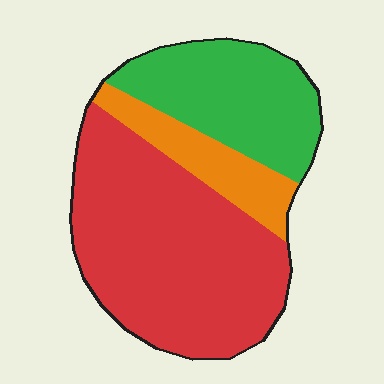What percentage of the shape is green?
Green covers 29% of the shape.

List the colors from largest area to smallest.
From largest to smallest: red, green, orange.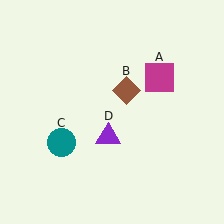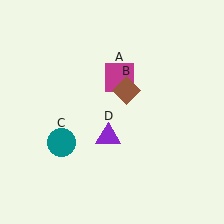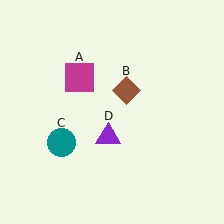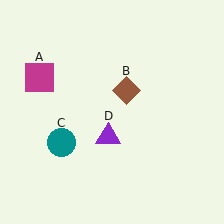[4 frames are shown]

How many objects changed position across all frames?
1 object changed position: magenta square (object A).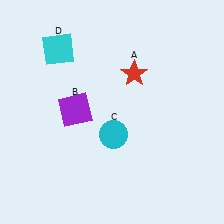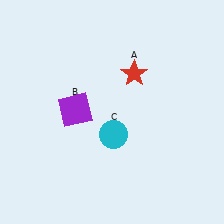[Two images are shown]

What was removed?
The cyan square (D) was removed in Image 2.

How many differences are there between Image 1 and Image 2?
There is 1 difference between the two images.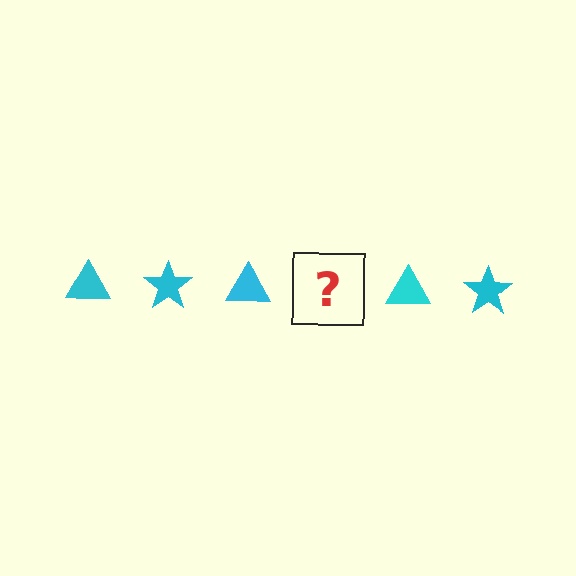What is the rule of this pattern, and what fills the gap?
The rule is that the pattern cycles through triangle, star shapes in cyan. The gap should be filled with a cyan star.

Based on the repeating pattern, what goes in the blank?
The blank should be a cyan star.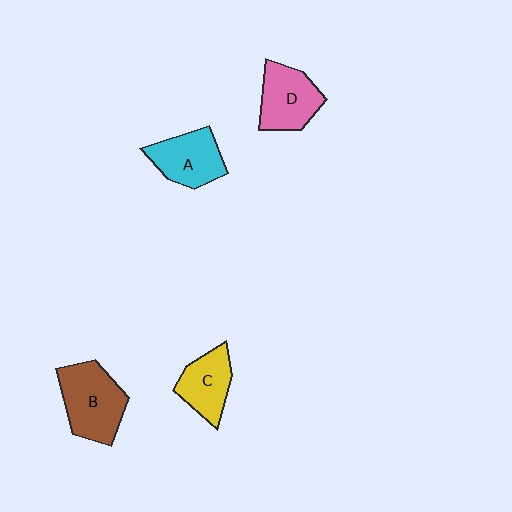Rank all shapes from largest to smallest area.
From largest to smallest: B (brown), D (pink), A (cyan), C (yellow).